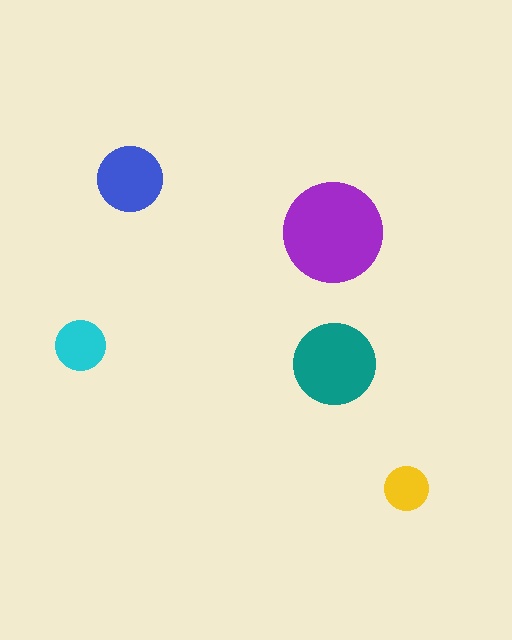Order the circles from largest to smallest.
the purple one, the teal one, the blue one, the cyan one, the yellow one.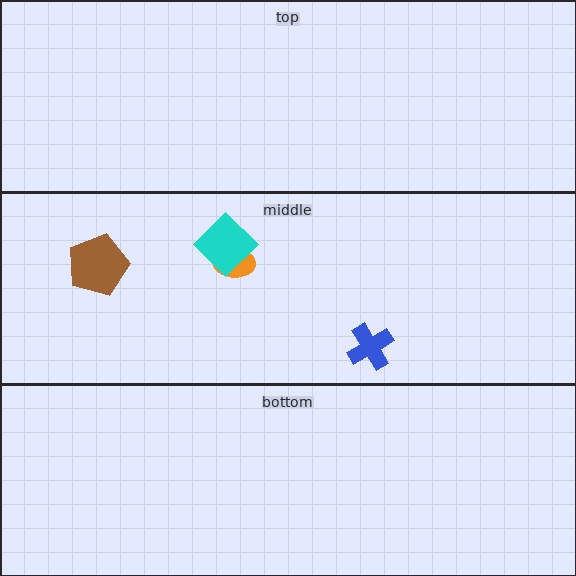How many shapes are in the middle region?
4.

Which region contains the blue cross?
The middle region.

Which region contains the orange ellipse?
The middle region.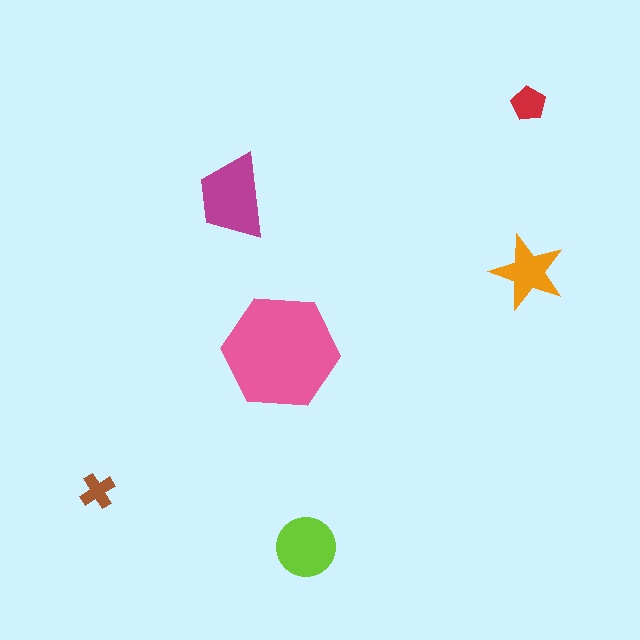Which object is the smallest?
The brown cross.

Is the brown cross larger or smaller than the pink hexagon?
Smaller.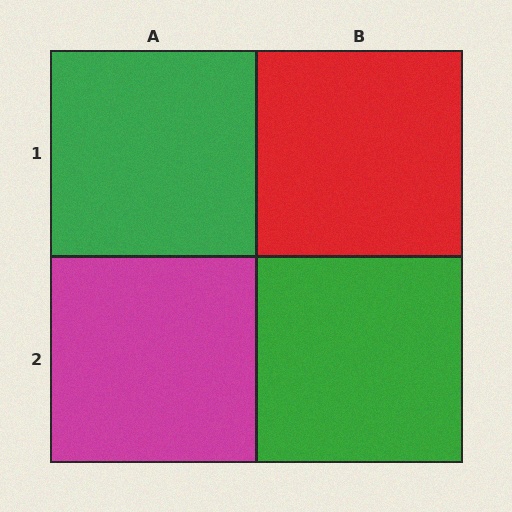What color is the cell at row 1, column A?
Green.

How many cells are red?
1 cell is red.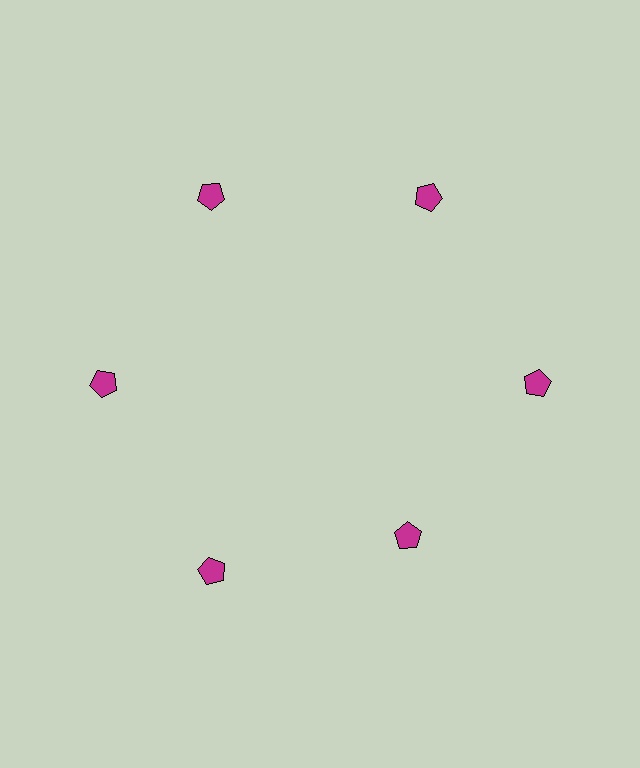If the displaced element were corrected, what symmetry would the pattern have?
It would have 6-fold rotational symmetry — the pattern would map onto itself every 60 degrees.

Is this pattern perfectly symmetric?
No. The 6 magenta pentagons are arranged in a ring, but one element near the 5 o'clock position is pulled inward toward the center, breaking the 6-fold rotational symmetry.